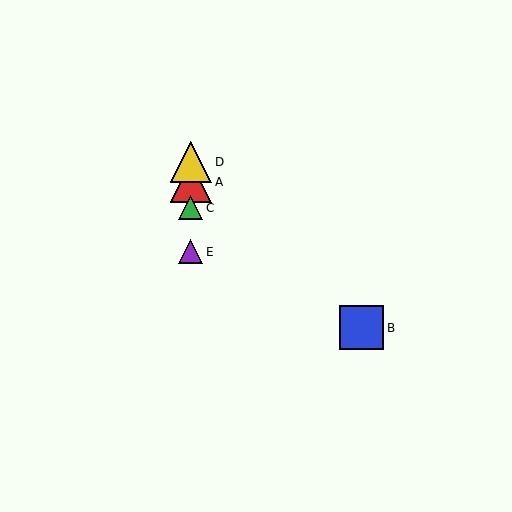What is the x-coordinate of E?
Object E is at x≈191.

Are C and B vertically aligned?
No, C is at x≈191 and B is at x≈362.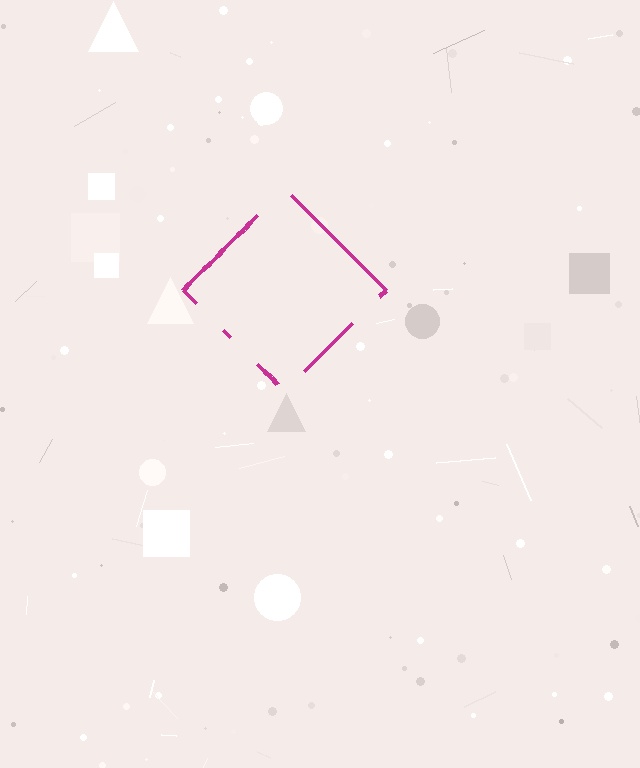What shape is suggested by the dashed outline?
The dashed outline suggests a diamond.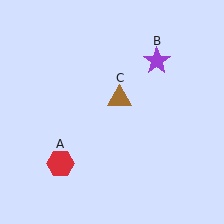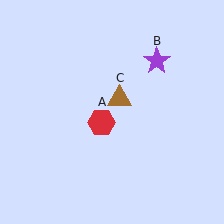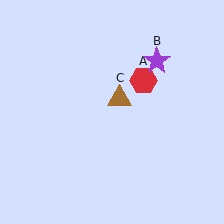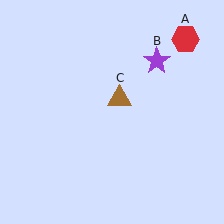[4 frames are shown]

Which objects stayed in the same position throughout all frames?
Purple star (object B) and brown triangle (object C) remained stationary.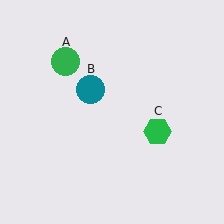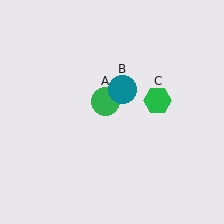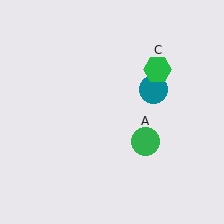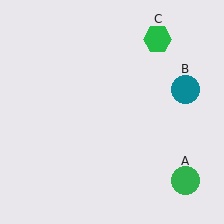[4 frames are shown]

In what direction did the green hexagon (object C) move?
The green hexagon (object C) moved up.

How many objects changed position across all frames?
3 objects changed position: green circle (object A), teal circle (object B), green hexagon (object C).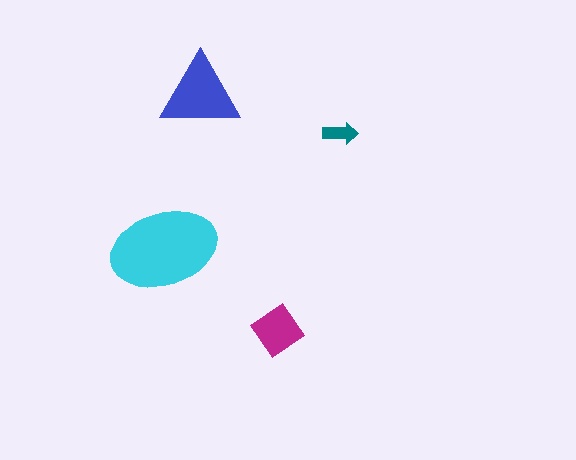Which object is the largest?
The cyan ellipse.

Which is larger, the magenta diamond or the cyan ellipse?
The cyan ellipse.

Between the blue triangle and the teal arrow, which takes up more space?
The blue triangle.